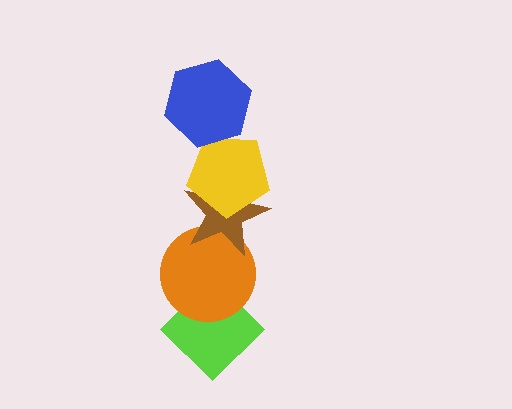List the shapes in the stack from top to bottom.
From top to bottom: the blue hexagon, the yellow pentagon, the brown star, the orange circle, the lime diamond.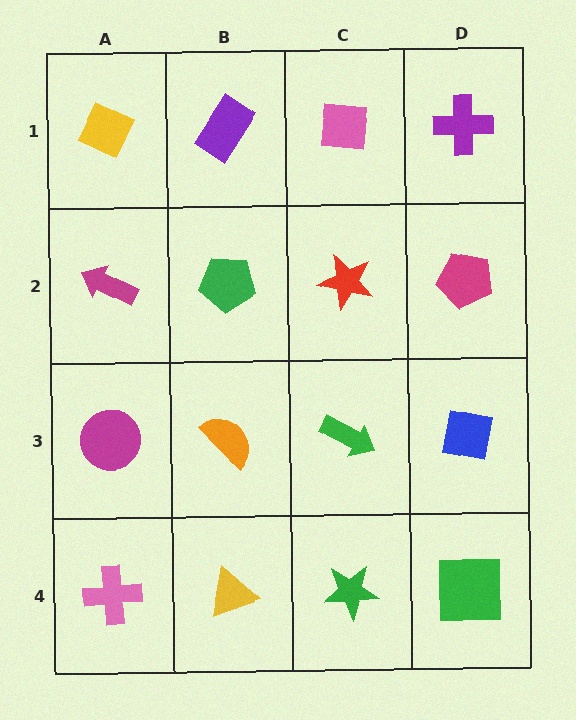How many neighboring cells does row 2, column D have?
3.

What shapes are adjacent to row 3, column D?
A magenta pentagon (row 2, column D), a green square (row 4, column D), a green arrow (row 3, column C).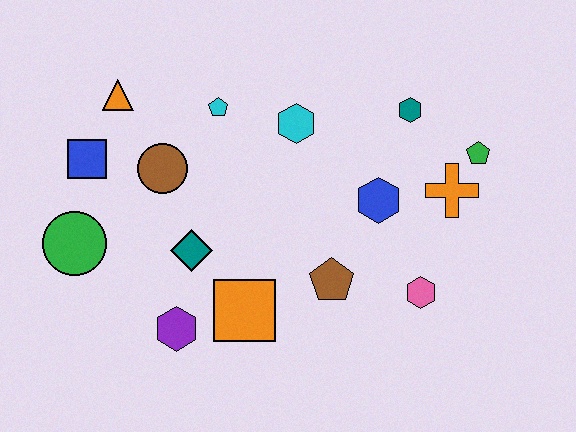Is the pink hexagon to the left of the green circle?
No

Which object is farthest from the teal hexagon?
The green circle is farthest from the teal hexagon.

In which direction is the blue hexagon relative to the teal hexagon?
The blue hexagon is below the teal hexagon.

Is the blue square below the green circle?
No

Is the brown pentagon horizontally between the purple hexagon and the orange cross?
Yes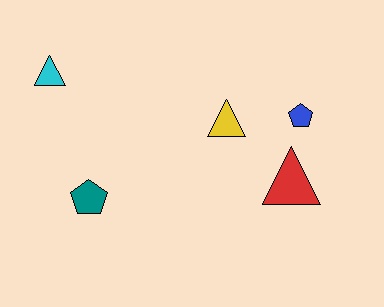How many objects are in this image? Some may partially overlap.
There are 5 objects.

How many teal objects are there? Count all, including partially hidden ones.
There is 1 teal object.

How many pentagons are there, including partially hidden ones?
There are 2 pentagons.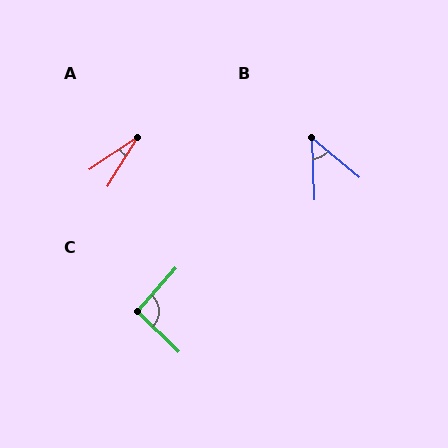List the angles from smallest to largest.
A (24°), B (48°), C (93°).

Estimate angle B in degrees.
Approximately 48 degrees.